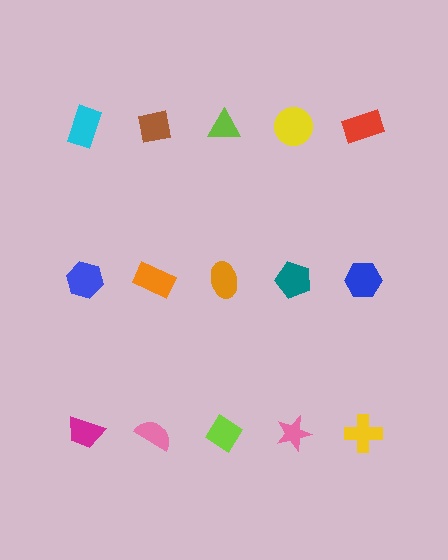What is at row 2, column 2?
An orange rectangle.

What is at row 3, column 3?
A lime diamond.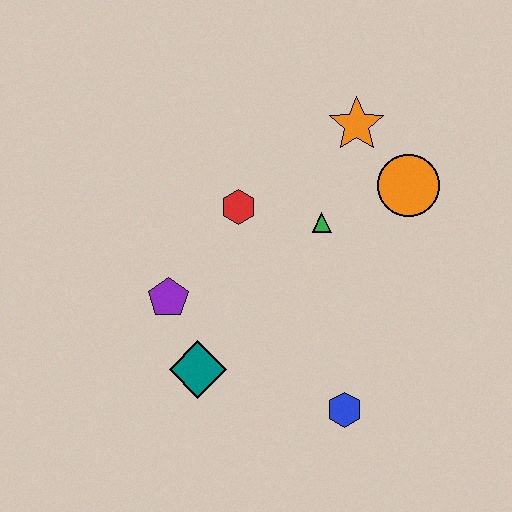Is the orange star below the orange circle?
No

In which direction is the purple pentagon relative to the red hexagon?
The purple pentagon is below the red hexagon.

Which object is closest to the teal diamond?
The purple pentagon is closest to the teal diamond.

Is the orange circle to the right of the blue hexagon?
Yes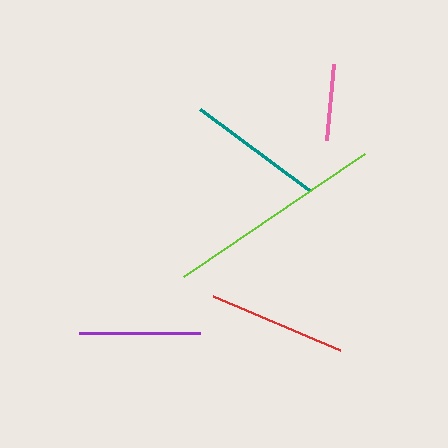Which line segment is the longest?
The lime line is the longest at approximately 219 pixels.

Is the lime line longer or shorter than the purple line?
The lime line is longer than the purple line.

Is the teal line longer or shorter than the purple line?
The teal line is longer than the purple line.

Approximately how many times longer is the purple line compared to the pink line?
The purple line is approximately 1.6 times the length of the pink line.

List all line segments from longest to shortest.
From longest to shortest: lime, red, teal, purple, pink.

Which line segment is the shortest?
The pink line is the shortest at approximately 77 pixels.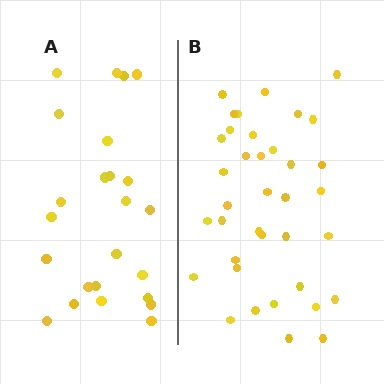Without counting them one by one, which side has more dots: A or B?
Region B (the right region) has more dots.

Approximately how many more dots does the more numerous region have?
Region B has approximately 15 more dots than region A.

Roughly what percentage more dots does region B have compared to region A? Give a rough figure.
About 55% more.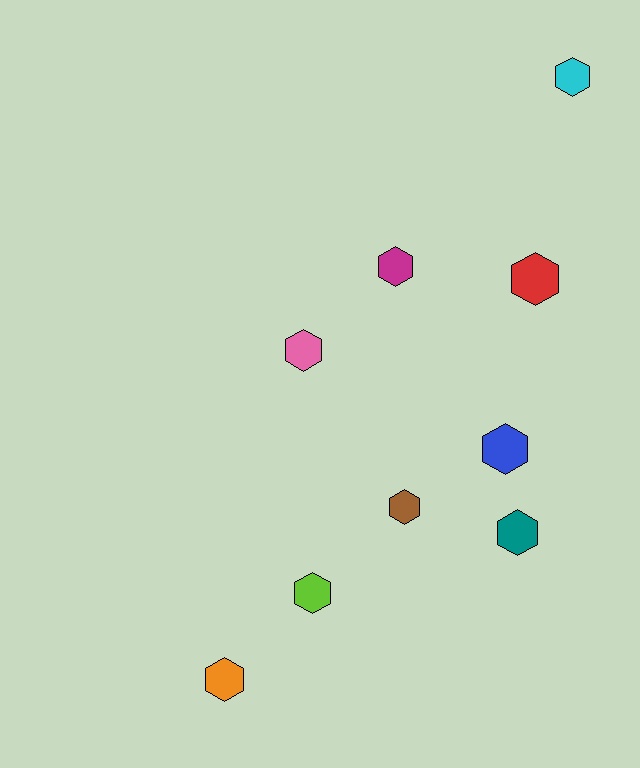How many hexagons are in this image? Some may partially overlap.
There are 9 hexagons.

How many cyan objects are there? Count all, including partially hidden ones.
There is 1 cyan object.